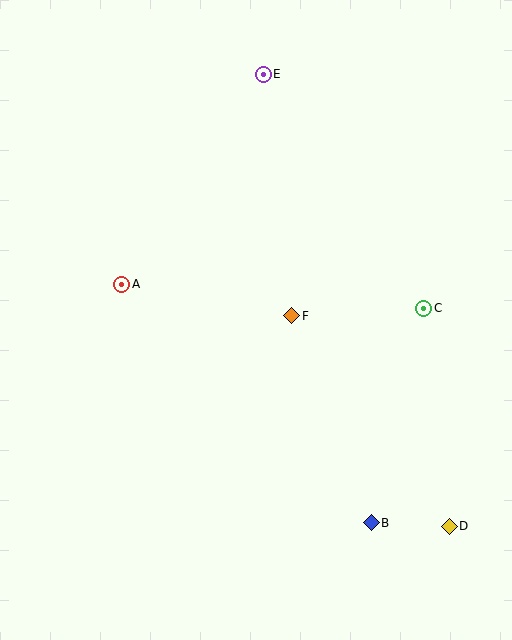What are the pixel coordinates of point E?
Point E is at (263, 74).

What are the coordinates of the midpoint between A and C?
The midpoint between A and C is at (273, 296).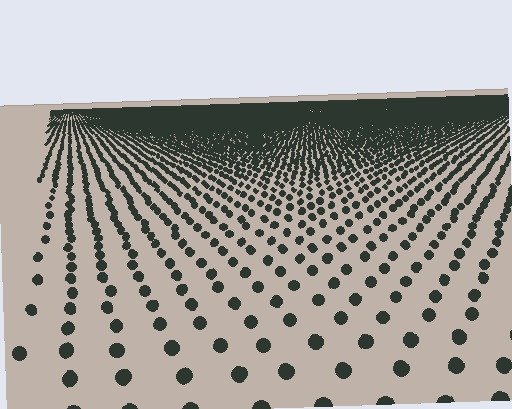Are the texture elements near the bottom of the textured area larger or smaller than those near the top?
Larger. Near the bottom, elements are closer to the viewer and appear at a bigger on-screen size.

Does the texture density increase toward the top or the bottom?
Density increases toward the top.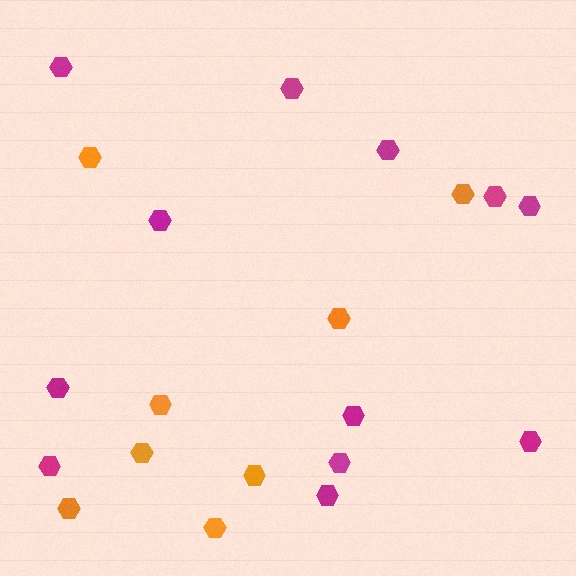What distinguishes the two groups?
There are 2 groups: one group of magenta hexagons (12) and one group of orange hexagons (8).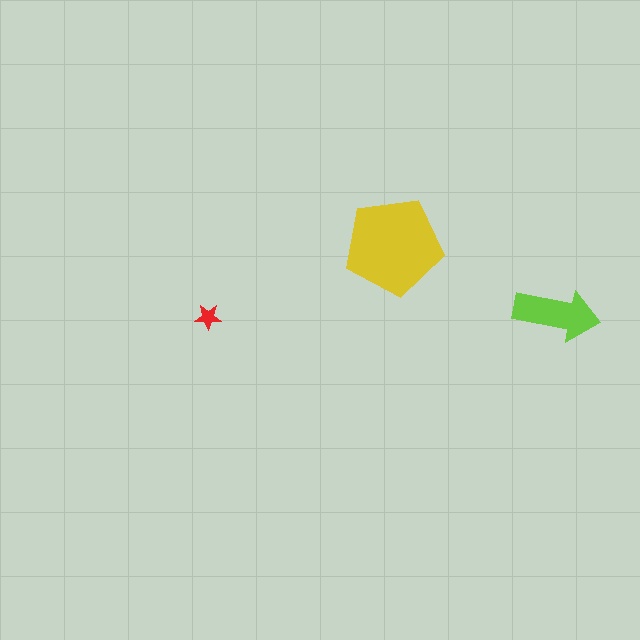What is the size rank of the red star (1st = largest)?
3rd.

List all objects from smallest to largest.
The red star, the lime arrow, the yellow pentagon.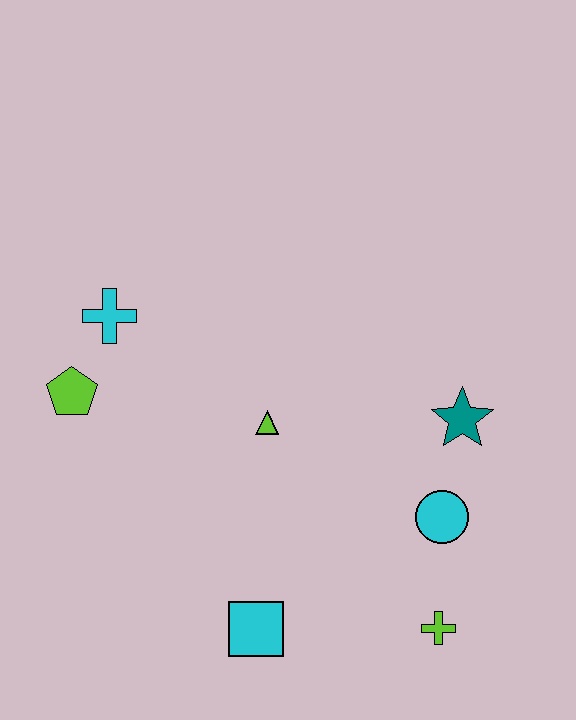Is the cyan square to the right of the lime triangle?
No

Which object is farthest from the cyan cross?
The lime cross is farthest from the cyan cross.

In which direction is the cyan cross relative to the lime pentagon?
The cyan cross is above the lime pentagon.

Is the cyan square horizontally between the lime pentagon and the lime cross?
Yes